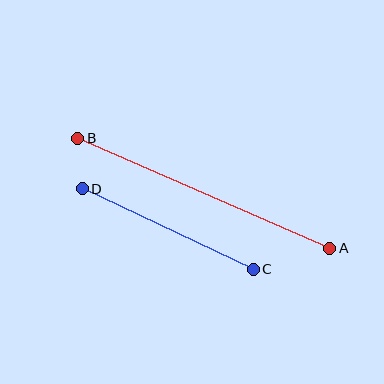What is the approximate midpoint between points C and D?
The midpoint is at approximately (168, 229) pixels.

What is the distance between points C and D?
The distance is approximately 189 pixels.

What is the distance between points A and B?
The distance is approximately 275 pixels.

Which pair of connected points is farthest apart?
Points A and B are farthest apart.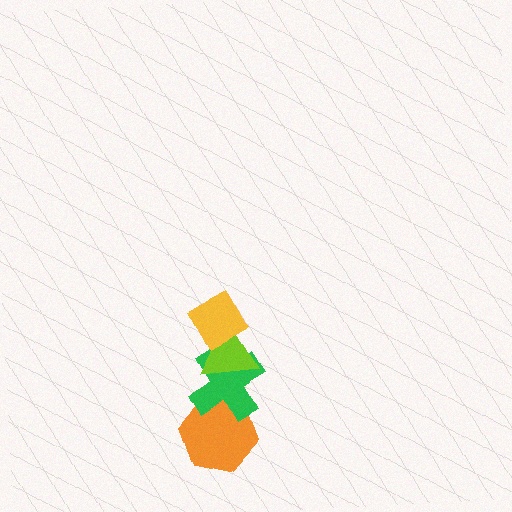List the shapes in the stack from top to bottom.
From top to bottom: the yellow diamond, the lime triangle, the green cross, the orange hexagon.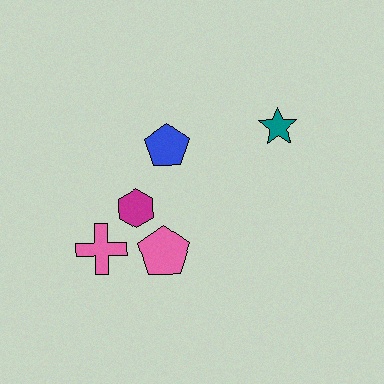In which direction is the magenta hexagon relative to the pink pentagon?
The magenta hexagon is above the pink pentagon.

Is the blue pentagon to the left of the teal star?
Yes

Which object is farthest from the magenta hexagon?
The teal star is farthest from the magenta hexagon.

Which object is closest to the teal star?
The blue pentagon is closest to the teal star.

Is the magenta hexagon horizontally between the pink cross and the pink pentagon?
Yes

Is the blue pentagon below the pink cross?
No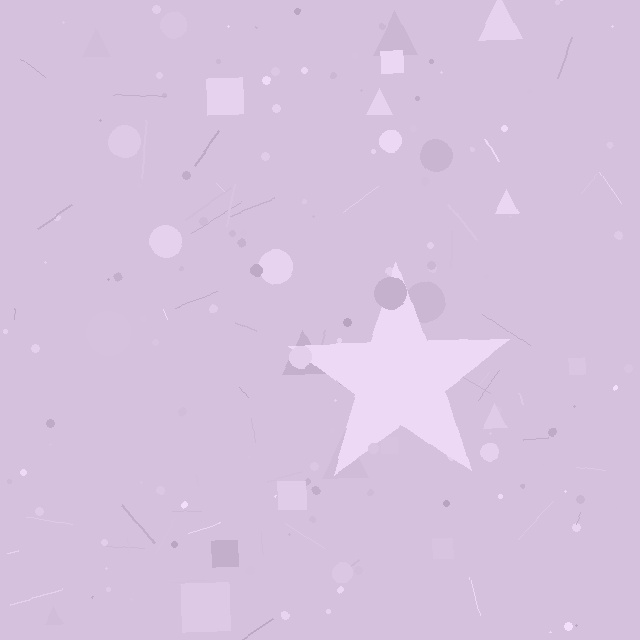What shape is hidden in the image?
A star is hidden in the image.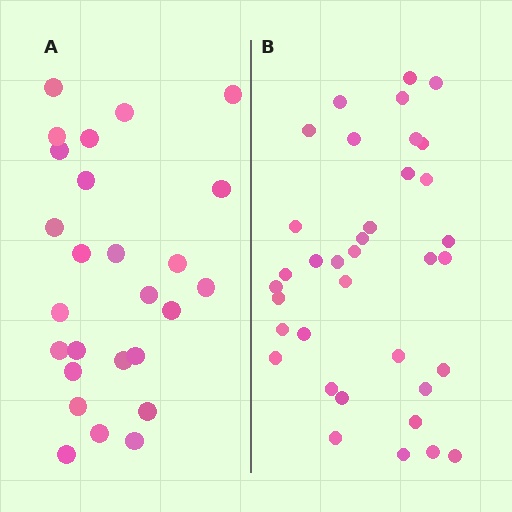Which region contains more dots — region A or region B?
Region B (the right region) has more dots.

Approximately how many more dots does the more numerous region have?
Region B has roughly 10 or so more dots than region A.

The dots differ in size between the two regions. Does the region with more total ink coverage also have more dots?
No. Region A has more total ink coverage because its dots are larger, but region B actually contains more individual dots. Total area can be misleading — the number of items is what matters here.